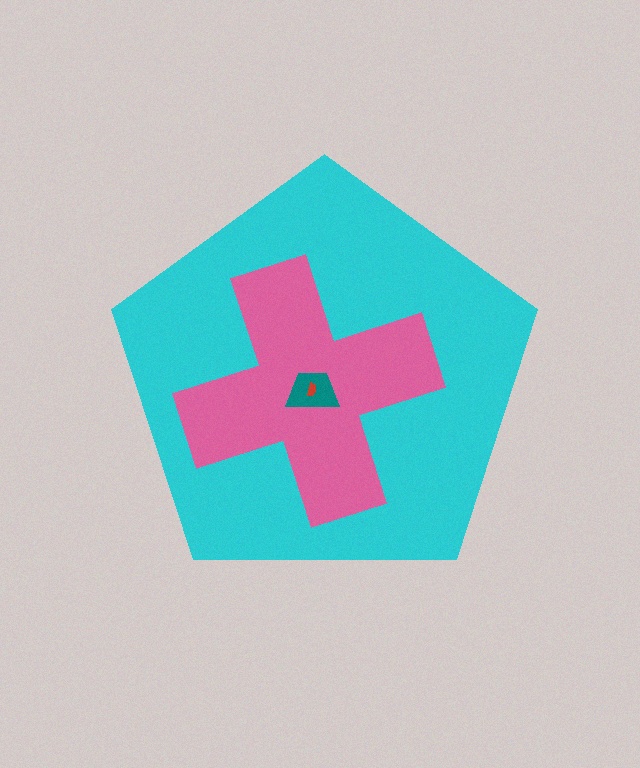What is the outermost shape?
The cyan pentagon.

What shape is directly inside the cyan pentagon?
The pink cross.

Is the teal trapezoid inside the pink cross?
Yes.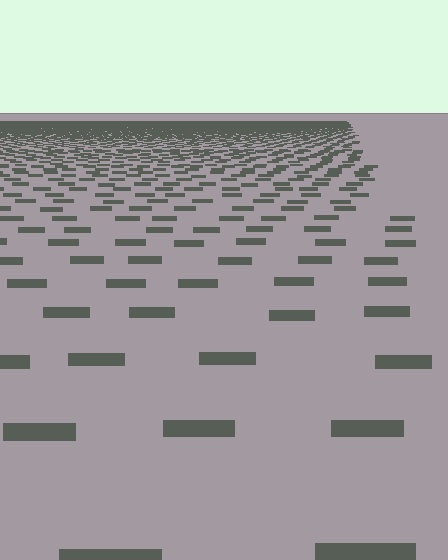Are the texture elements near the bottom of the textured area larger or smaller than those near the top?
Larger. Near the bottom, elements are closer to the viewer and appear at a bigger on-screen size.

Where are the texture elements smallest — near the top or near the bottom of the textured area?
Near the top.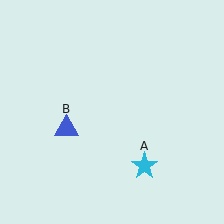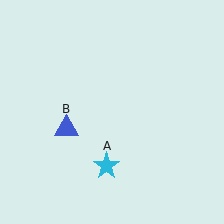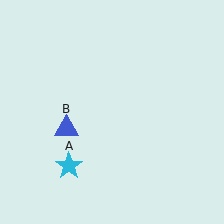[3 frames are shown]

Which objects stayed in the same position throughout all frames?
Blue triangle (object B) remained stationary.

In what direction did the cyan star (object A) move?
The cyan star (object A) moved left.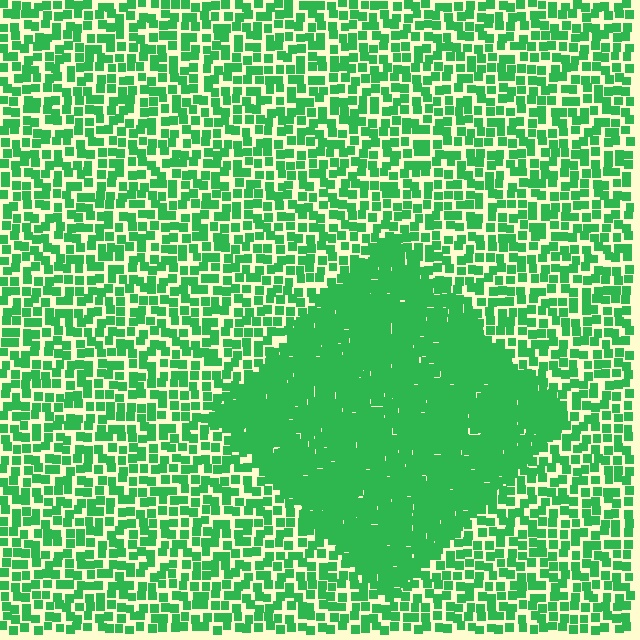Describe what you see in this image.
The image contains small green elements arranged at two different densities. A diamond-shaped region is visible where the elements are more densely packed than the surrounding area.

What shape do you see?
I see a diamond.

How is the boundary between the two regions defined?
The boundary is defined by a change in element density (approximately 2.3x ratio). All elements are the same color, size, and shape.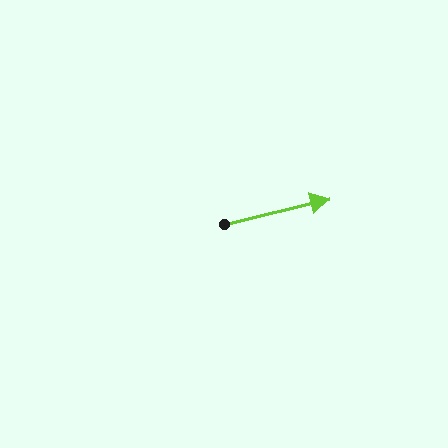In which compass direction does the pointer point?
East.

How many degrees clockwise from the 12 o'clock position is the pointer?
Approximately 77 degrees.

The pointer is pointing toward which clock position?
Roughly 3 o'clock.